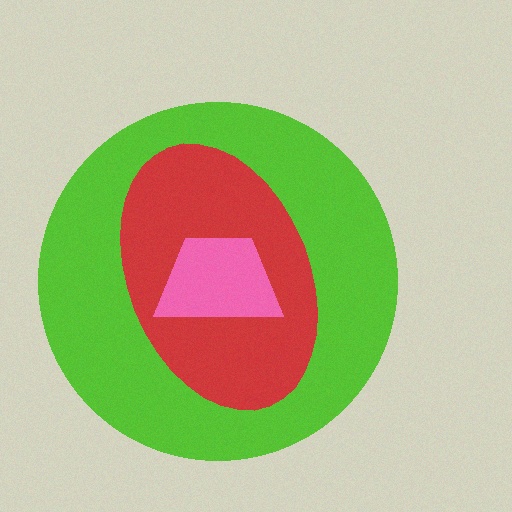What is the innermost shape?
The pink trapezoid.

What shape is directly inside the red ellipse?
The pink trapezoid.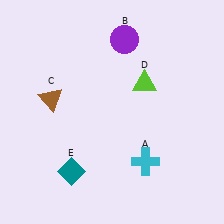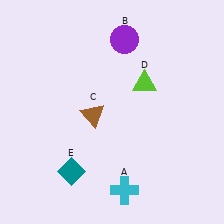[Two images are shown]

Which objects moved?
The objects that moved are: the cyan cross (A), the brown triangle (C).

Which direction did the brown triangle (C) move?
The brown triangle (C) moved right.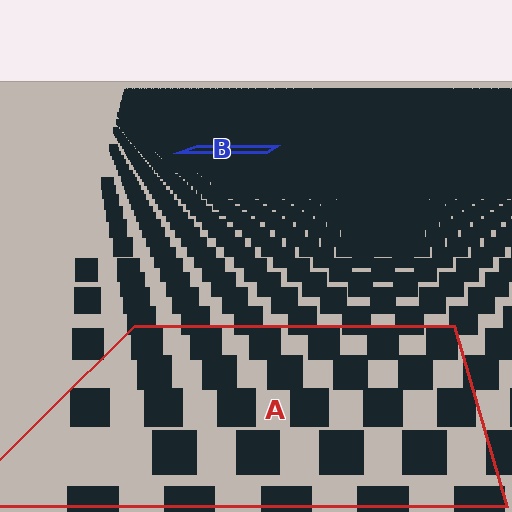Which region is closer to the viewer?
Region A is closer. The texture elements there are larger and more spread out.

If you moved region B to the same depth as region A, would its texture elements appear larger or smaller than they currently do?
They would appear larger. At a closer depth, the same texture elements are projected at a bigger on-screen size.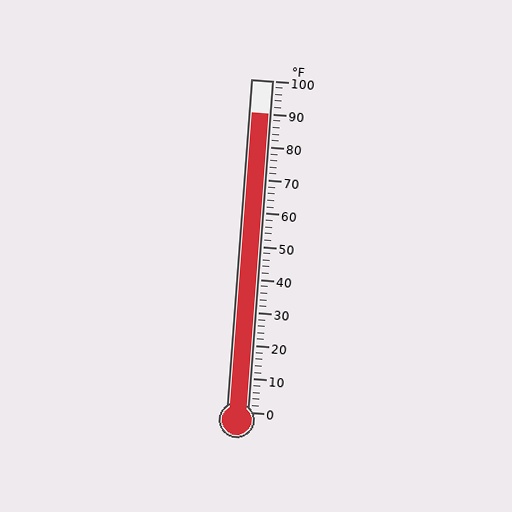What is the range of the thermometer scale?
The thermometer scale ranges from 0°F to 100°F.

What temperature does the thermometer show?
The thermometer shows approximately 90°F.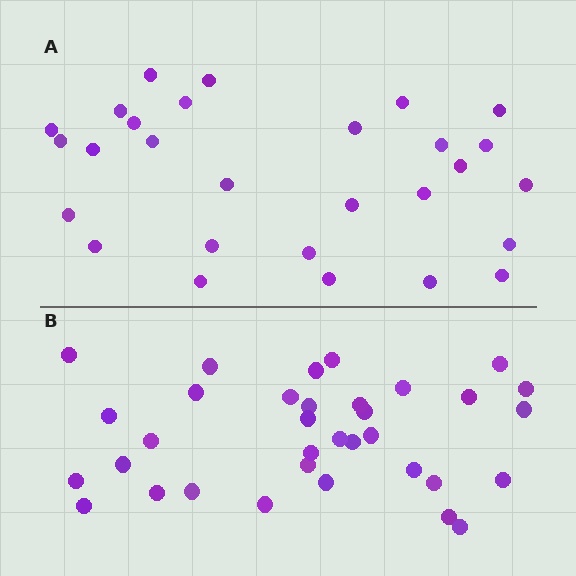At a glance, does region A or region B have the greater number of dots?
Region B (the bottom region) has more dots.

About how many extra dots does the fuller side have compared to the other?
Region B has about 6 more dots than region A.